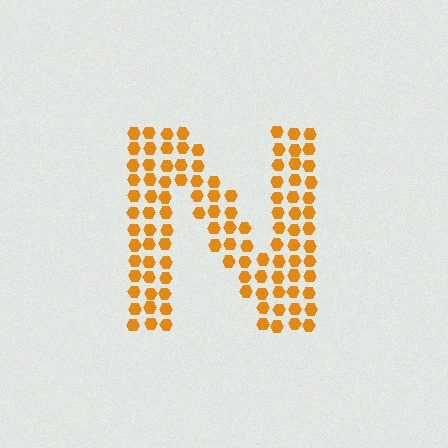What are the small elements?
The small elements are hexagons.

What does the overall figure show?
The overall figure shows the letter N.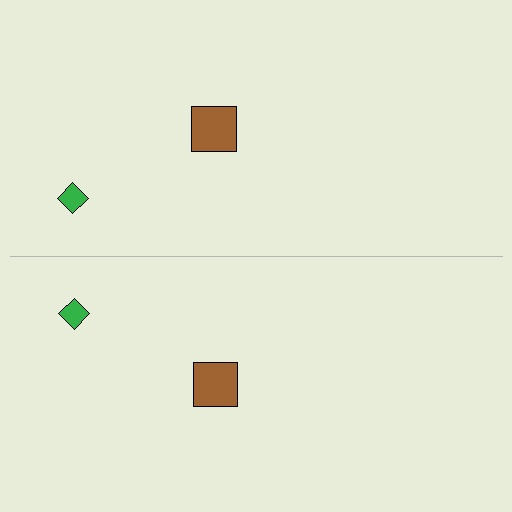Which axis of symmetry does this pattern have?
The pattern has a horizontal axis of symmetry running through the center of the image.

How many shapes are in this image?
There are 4 shapes in this image.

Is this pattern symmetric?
Yes, this pattern has bilateral (reflection) symmetry.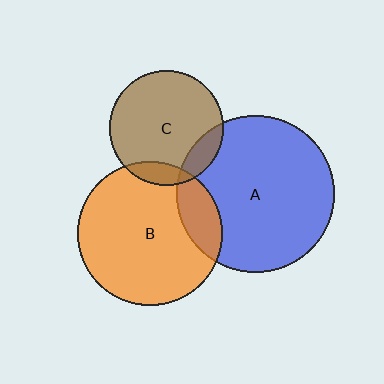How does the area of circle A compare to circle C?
Approximately 1.9 times.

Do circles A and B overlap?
Yes.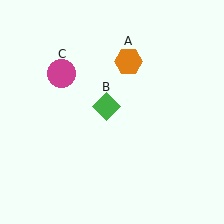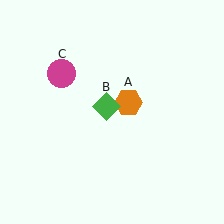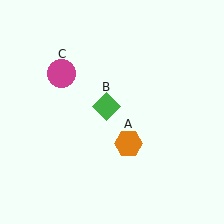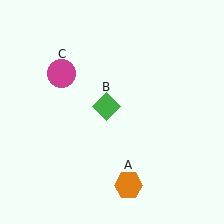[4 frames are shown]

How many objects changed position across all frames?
1 object changed position: orange hexagon (object A).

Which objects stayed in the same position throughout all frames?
Green diamond (object B) and magenta circle (object C) remained stationary.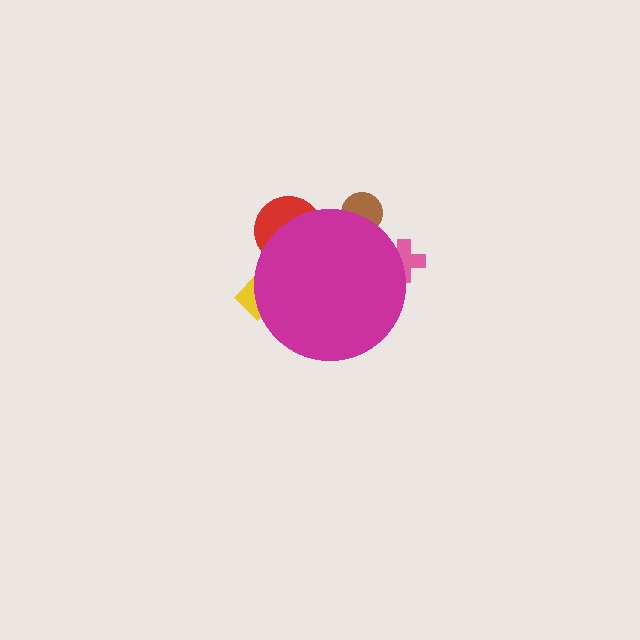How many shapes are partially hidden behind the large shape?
4 shapes are partially hidden.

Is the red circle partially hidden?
Yes, the red circle is partially hidden behind the magenta circle.